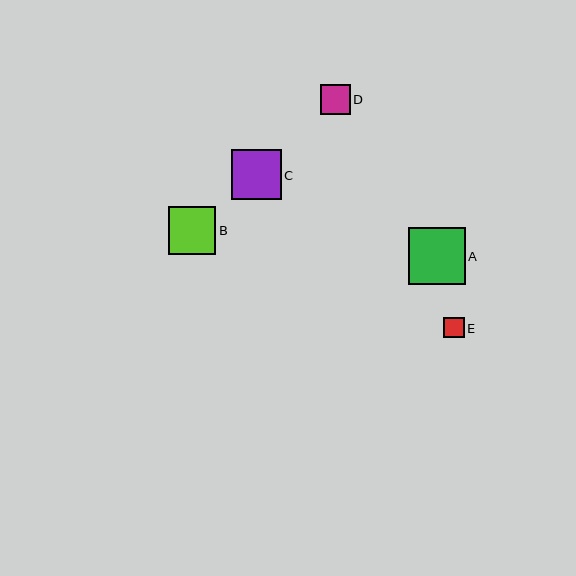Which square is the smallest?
Square E is the smallest with a size of approximately 20 pixels.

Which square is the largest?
Square A is the largest with a size of approximately 57 pixels.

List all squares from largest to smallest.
From largest to smallest: A, C, B, D, E.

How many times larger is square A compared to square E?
Square A is approximately 2.8 times the size of square E.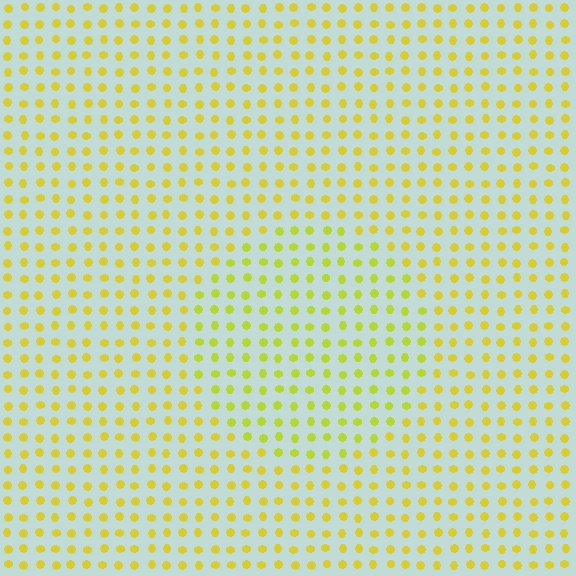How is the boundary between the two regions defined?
The boundary is defined purely by a slight shift in hue (about 17 degrees). Spacing, size, and orientation are identical on both sides.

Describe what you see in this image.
The image is filled with small yellow elements in a uniform arrangement. A circle-shaped region is visible where the elements are tinted to a slightly different hue, forming a subtle color boundary.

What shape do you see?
I see a circle.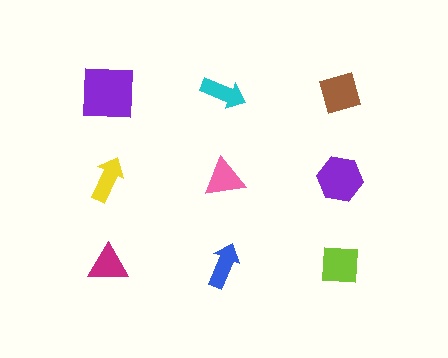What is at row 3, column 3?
A lime square.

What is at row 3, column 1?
A magenta triangle.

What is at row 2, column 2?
A pink triangle.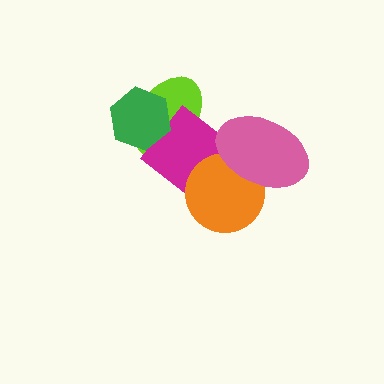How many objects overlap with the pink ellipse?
2 objects overlap with the pink ellipse.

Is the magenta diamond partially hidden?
Yes, it is partially covered by another shape.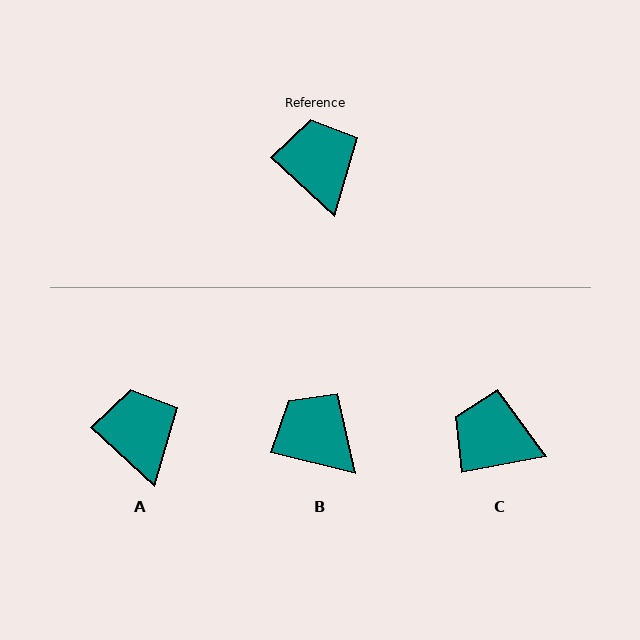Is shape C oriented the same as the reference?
No, it is off by about 53 degrees.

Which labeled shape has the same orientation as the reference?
A.